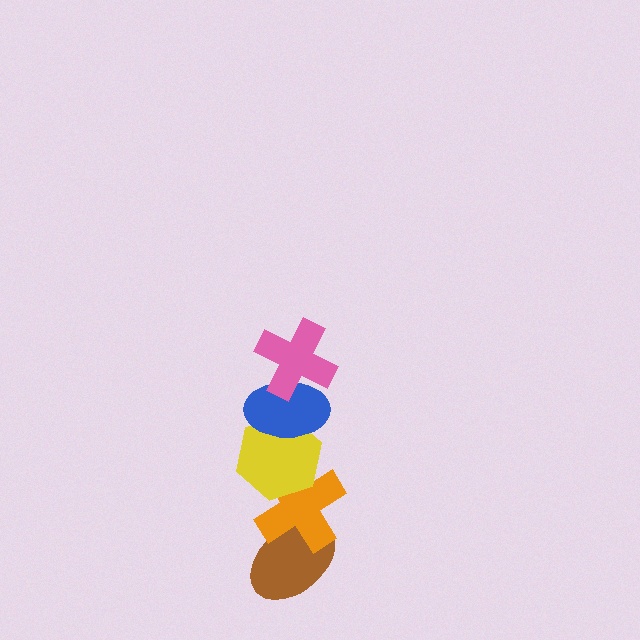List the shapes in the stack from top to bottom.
From top to bottom: the pink cross, the blue ellipse, the yellow hexagon, the orange cross, the brown ellipse.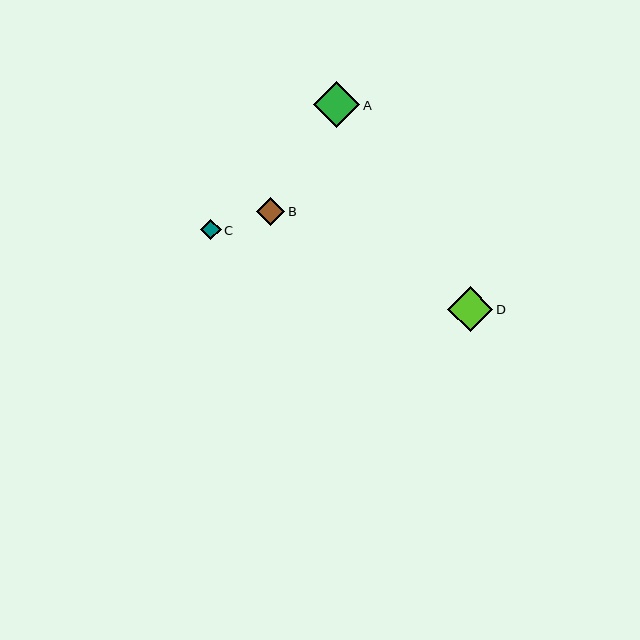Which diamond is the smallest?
Diamond C is the smallest with a size of approximately 21 pixels.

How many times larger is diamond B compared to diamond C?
Diamond B is approximately 1.3 times the size of diamond C.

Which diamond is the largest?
Diamond A is the largest with a size of approximately 46 pixels.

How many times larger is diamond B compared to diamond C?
Diamond B is approximately 1.3 times the size of diamond C.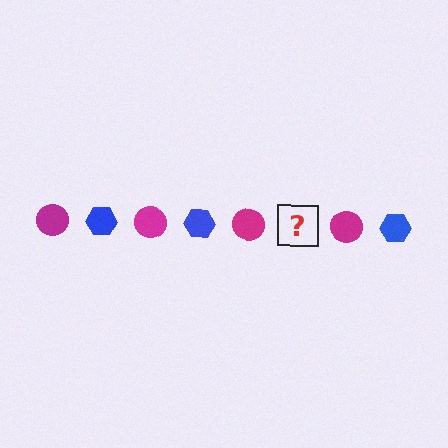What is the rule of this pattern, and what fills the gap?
The rule is that the pattern alternates between magenta circle and blue hexagon. The gap should be filled with a blue hexagon.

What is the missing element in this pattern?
The missing element is a blue hexagon.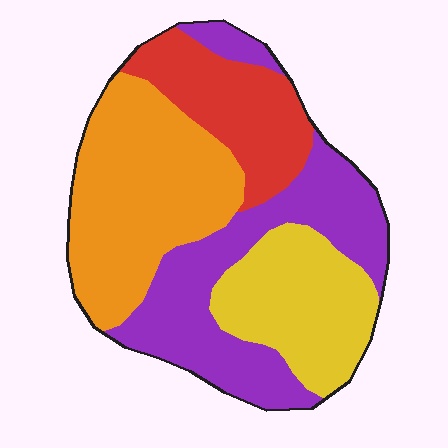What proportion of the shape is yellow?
Yellow takes up about one fifth (1/5) of the shape.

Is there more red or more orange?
Orange.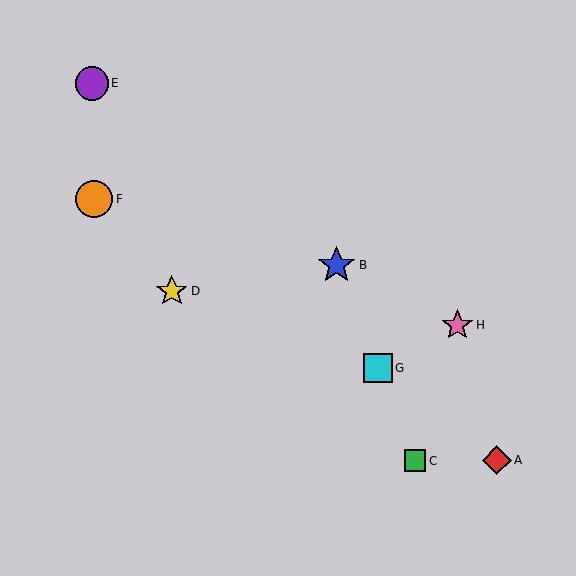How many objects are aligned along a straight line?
3 objects (B, C, G) are aligned along a straight line.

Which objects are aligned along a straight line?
Objects B, C, G are aligned along a straight line.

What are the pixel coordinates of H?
Object H is at (457, 325).